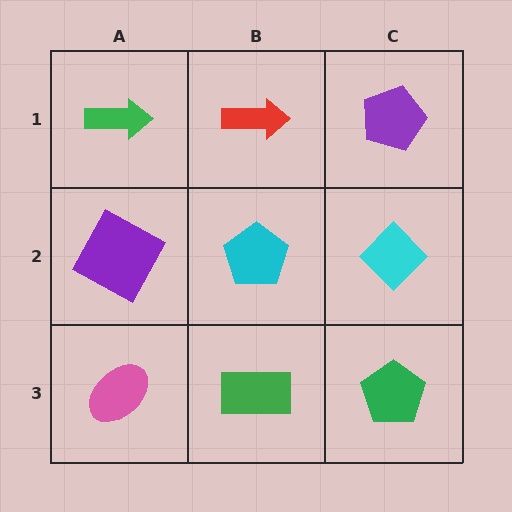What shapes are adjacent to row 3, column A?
A purple square (row 2, column A), a green rectangle (row 3, column B).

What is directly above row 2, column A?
A green arrow.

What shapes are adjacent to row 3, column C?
A cyan diamond (row 2, column C), a green rectangle (row 3, column B).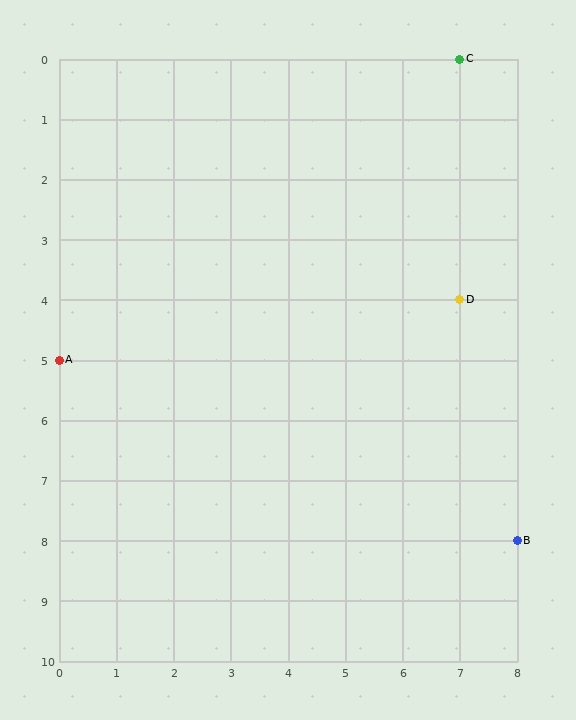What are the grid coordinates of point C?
Point C is at grid coordinates (7, 0).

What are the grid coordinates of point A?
Point A is at grid coordinates (0, 5).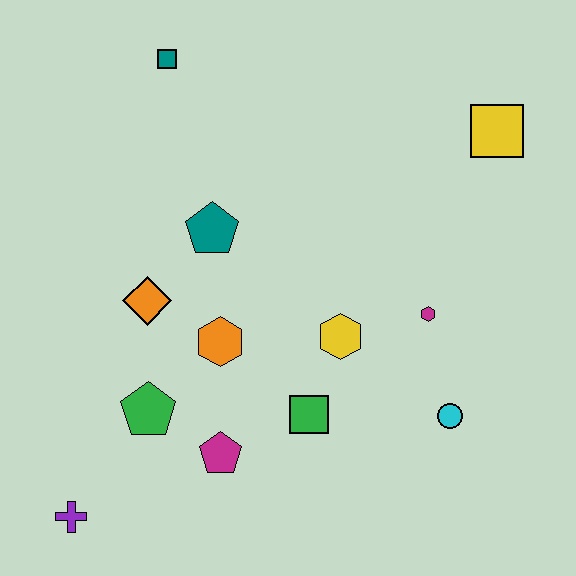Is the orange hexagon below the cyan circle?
No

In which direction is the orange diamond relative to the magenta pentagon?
The orange diamond is above the magenta pentagon.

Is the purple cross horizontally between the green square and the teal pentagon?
No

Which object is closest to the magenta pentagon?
The green pentagon is closest to the magenta pentagon.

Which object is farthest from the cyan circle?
The teal square is farthest from the cyan circle.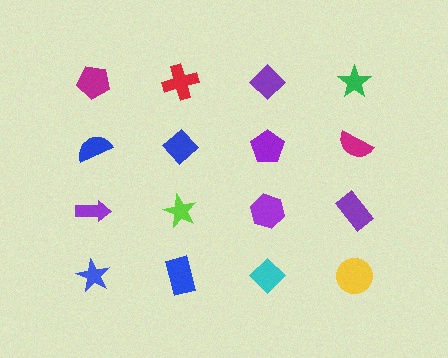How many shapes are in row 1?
4 shapes.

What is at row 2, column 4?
A magenta semicircle.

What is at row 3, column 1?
A purple arrow.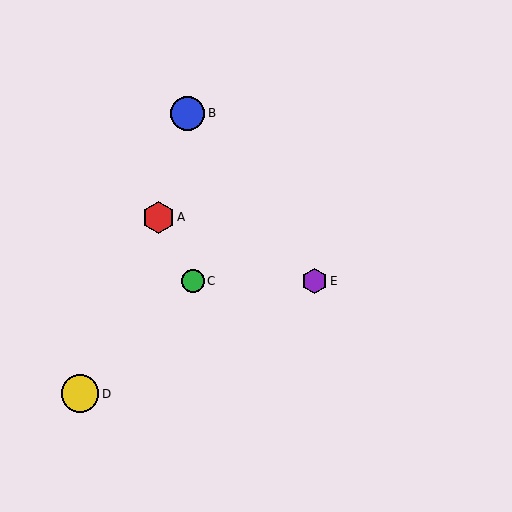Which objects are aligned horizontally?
Objects C, E are aligned horizontally.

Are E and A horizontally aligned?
No, E is at y≈281 and A is at y≈217.